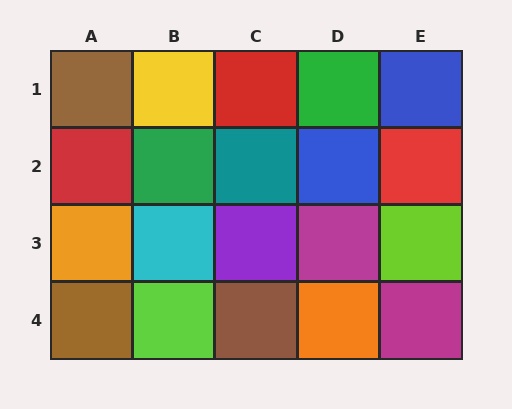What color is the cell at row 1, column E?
Blue.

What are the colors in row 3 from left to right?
Orange, cyan, purple, magenta, lime.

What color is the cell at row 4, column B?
Lime.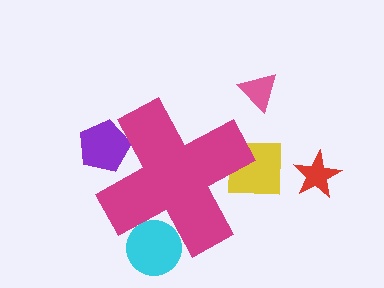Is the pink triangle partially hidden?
No, the pink triangle is fully visible.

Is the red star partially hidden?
No, the red star is fully visible.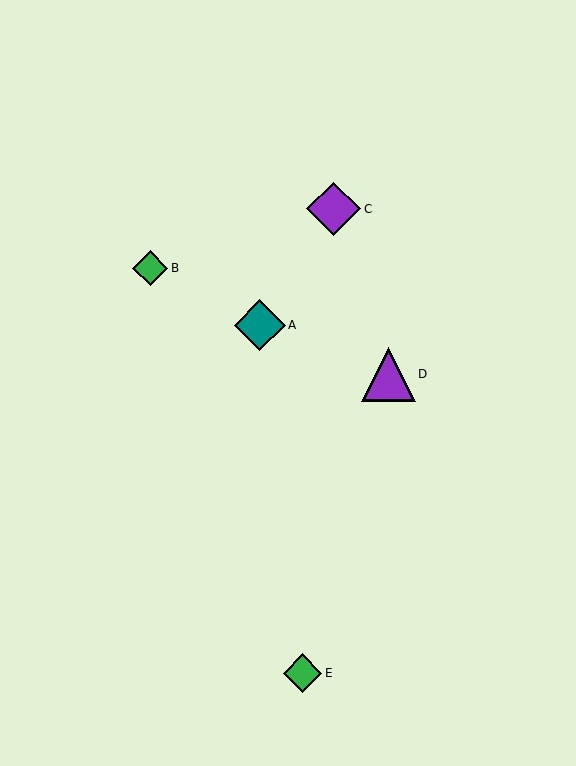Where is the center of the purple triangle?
The center of the purple triangle is at (388, 374).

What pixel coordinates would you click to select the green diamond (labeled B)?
Click at (150, 268) to select the green diamond B.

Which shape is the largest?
The purple triangle (labeled D) is the largest.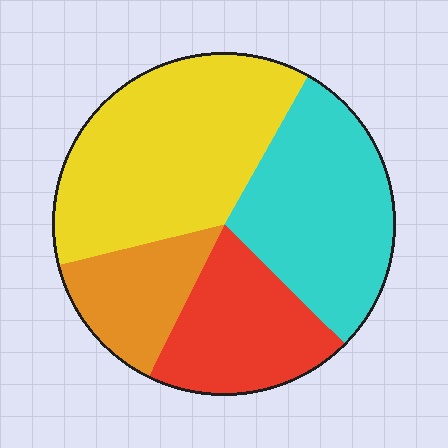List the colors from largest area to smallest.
From largest to smallest: yellow, cyan, red, orange.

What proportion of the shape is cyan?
Cyan covers around 30% of the shape.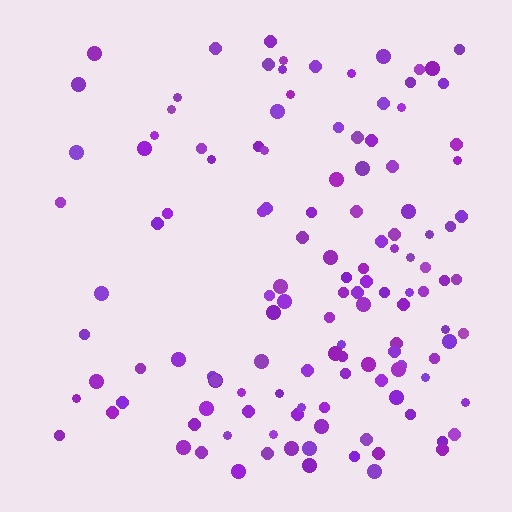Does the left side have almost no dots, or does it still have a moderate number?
Still a moderate number, just noticeably fewer than the right.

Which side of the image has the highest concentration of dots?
The right.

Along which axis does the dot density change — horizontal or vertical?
Horizontal.